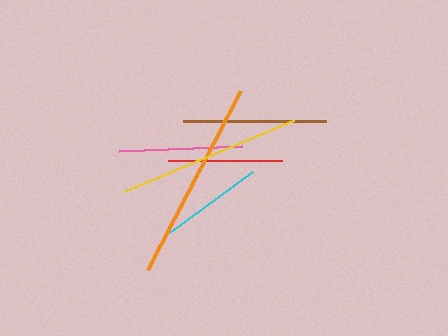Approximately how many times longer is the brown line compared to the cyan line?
The brown line is approximately 1.4 times the length of the cyan line.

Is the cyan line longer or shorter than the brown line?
The brown line is longer than the cyan line.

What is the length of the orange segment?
The orange segment is approximately 202 pixels long.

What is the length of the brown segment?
The brown segment is approximately 144 pixels long.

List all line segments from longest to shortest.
From longest to shortest: orange, yellow, brown, pink, red, cyan.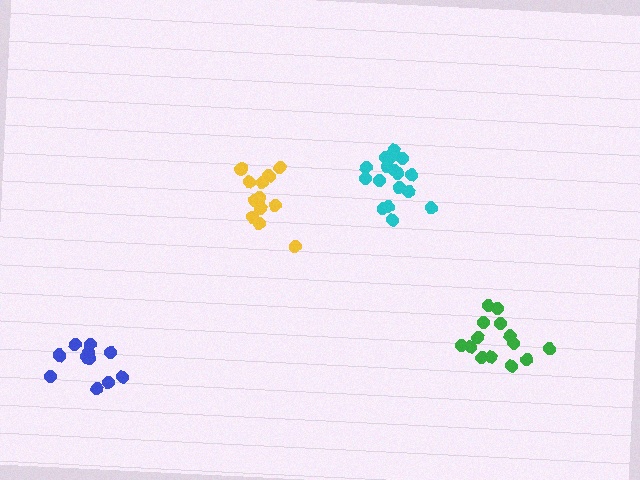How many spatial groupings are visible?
There are 4 spatial groupings.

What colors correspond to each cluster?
The clusters are colored: cyan, green, blue, yellow.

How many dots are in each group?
Group 1: 17 dots, Group 2: 14 dots, Group 3: 12 dots, Group 4: 13 dots (56 total).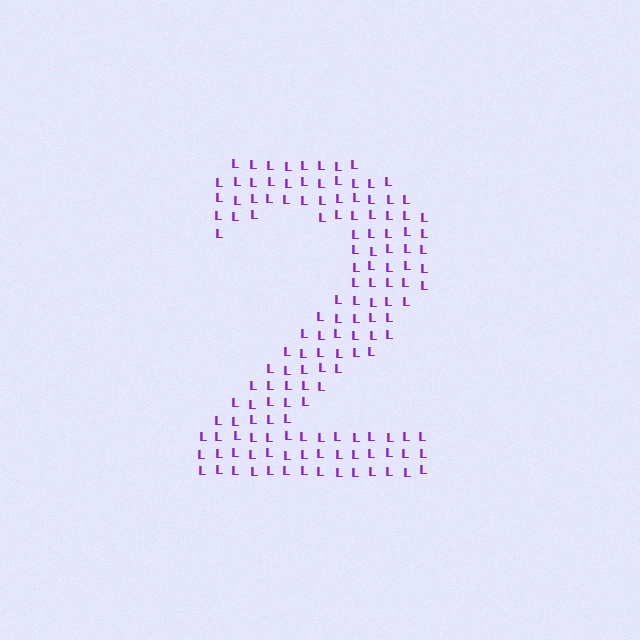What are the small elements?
The small elements are letter L's.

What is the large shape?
The large shape is the digit 2.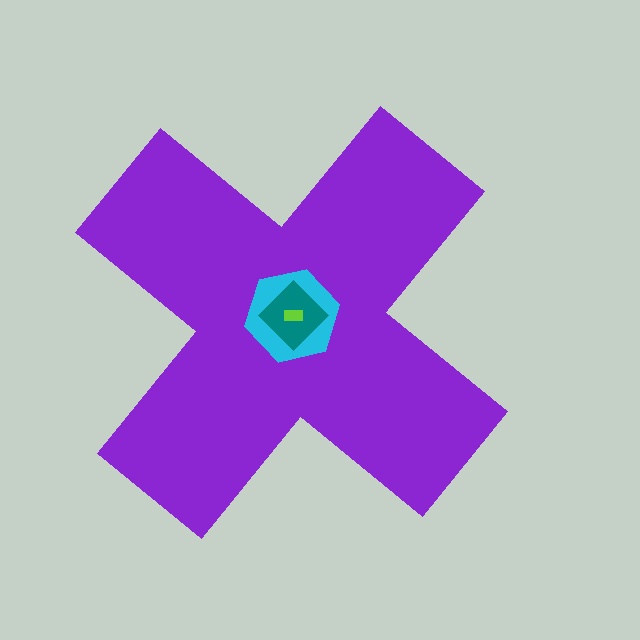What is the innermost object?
The lime rectangle.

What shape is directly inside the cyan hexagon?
The teal diamond.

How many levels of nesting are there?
4.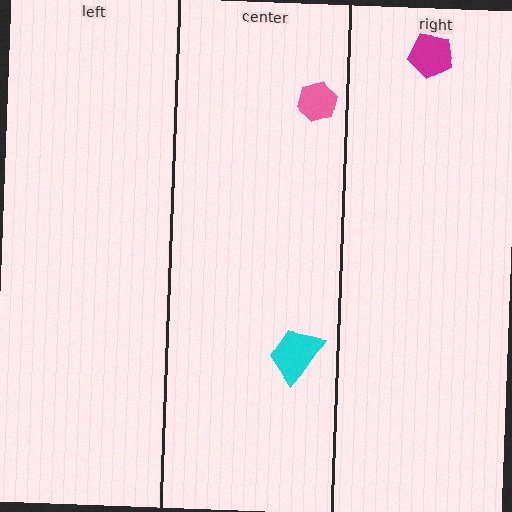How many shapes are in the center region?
2.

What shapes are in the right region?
The magenta pentagon.